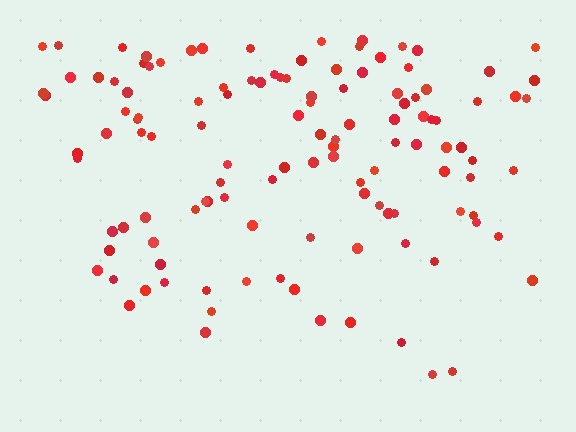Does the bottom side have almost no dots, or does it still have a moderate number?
Still a moderate number, just noticeably fewer than the top.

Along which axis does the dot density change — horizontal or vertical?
Vertical.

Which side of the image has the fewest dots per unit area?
The bottom.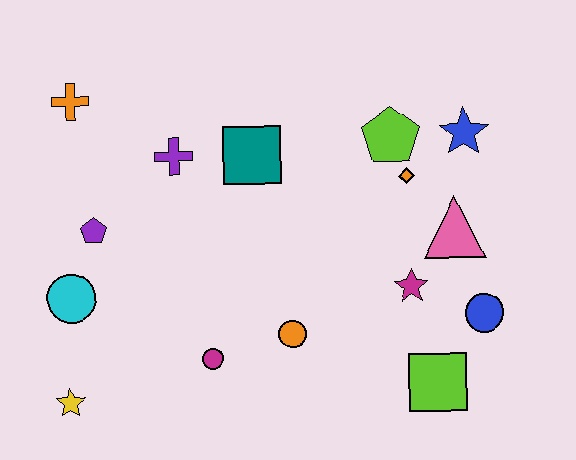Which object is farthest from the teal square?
The yellow star is farthest from the teal square.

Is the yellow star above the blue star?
No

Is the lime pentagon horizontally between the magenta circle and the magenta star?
Yes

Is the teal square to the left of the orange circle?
Yes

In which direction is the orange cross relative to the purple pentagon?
The orange cross is above the purple pentagon.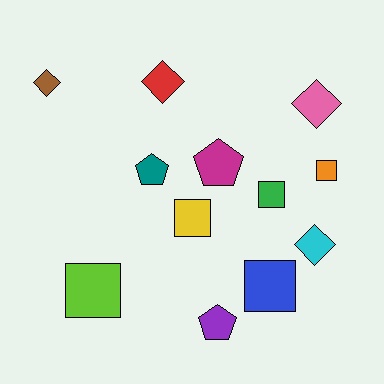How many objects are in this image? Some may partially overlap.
There are 12 objects.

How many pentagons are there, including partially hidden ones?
There are 3 pentagons.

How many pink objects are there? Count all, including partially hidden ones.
There is 1 pink object.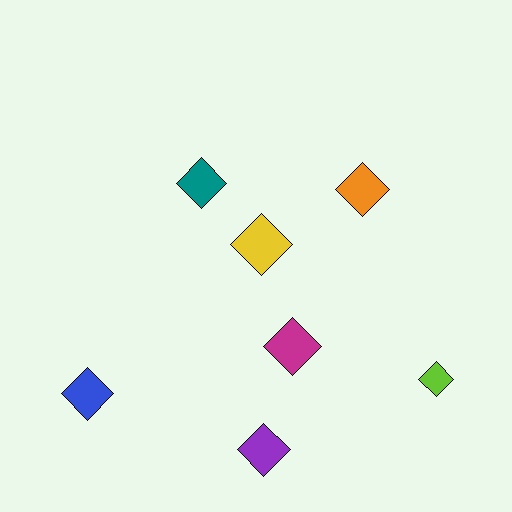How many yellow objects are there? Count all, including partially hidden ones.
There is 1 yellow object.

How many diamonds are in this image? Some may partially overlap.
There are 7 diamonds.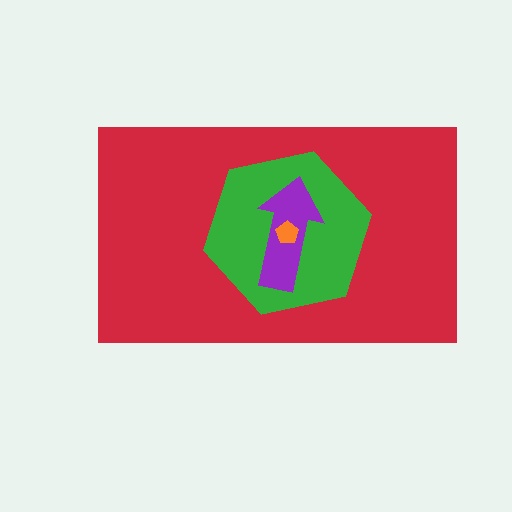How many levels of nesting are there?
4.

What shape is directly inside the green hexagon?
The purple arrow.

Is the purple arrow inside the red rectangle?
Yes.